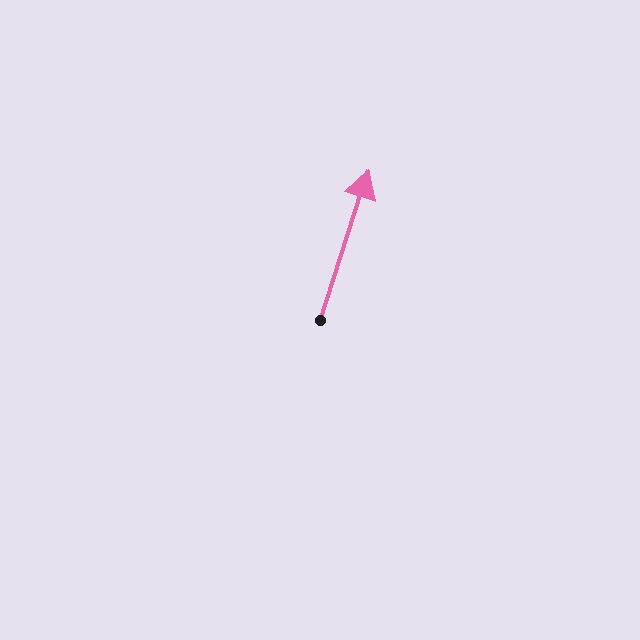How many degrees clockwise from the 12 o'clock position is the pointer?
Approximately 18 degrees.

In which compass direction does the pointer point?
North.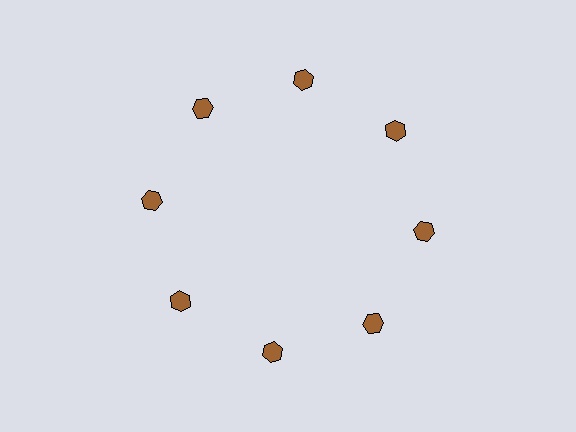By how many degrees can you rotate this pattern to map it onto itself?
The pattern maps onto itself every 45 degrees of rotation.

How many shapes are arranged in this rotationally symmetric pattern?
There are 8 shapes, arranged in 8 groups of 1.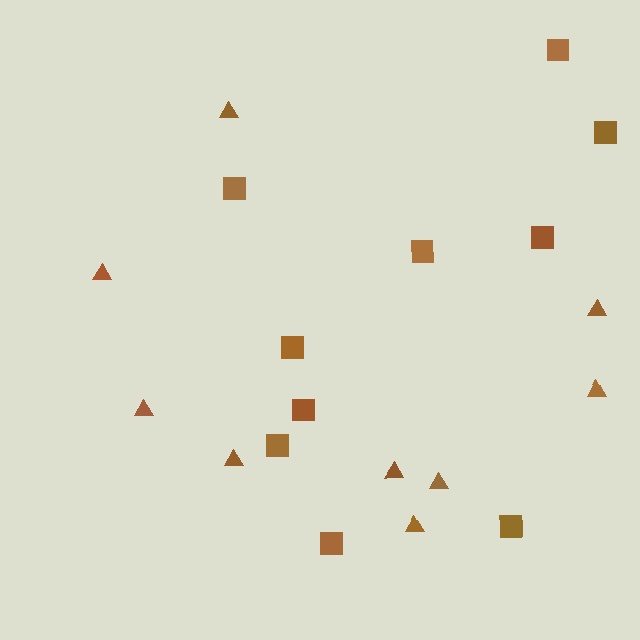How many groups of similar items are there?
There are 2 groups: one group of squares (10) and one group of triangles (9).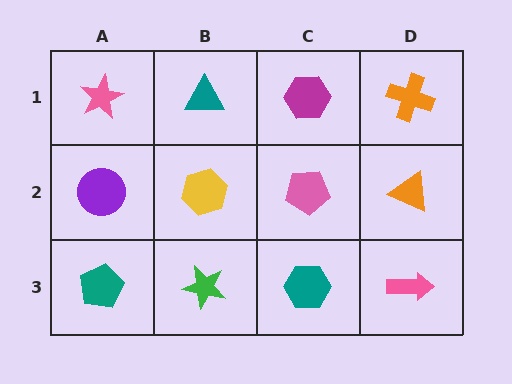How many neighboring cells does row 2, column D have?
3.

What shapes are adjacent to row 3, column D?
An orange triangle (row 2, column D), a teal hexagon (row 3, column C).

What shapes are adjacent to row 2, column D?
An orange cross (row 1, column D), a pink arrow (row 3, column D), a pink pentagon (row 2, column C).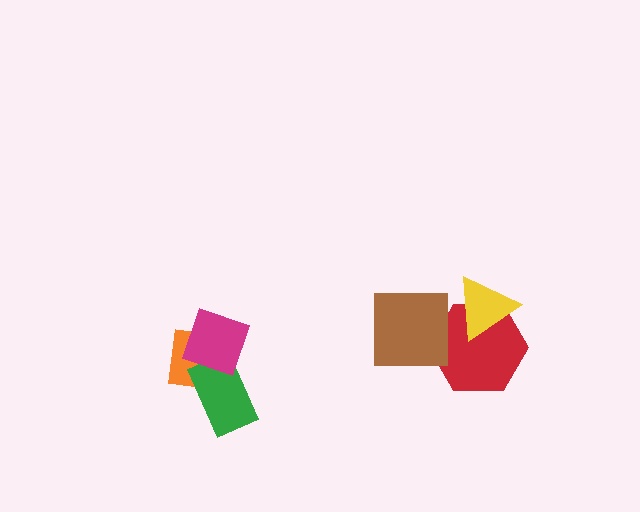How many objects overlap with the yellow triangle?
1 object overlaps with the yellow triangle.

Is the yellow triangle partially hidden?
No, no other shape covers it.